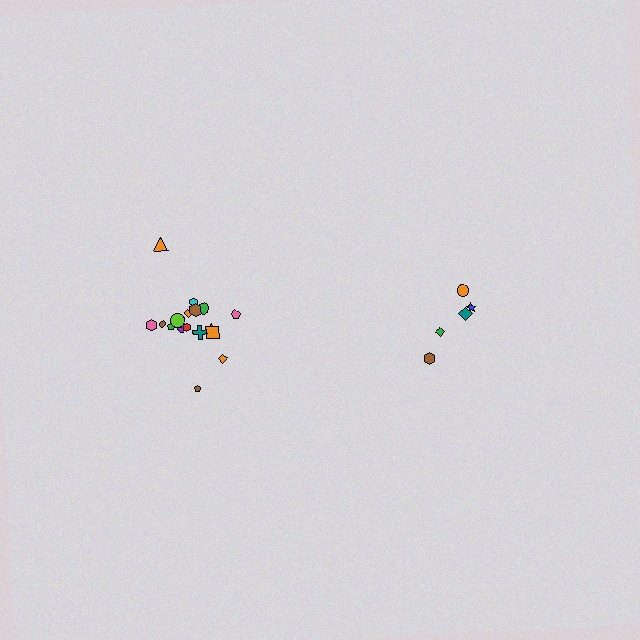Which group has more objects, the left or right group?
The left group.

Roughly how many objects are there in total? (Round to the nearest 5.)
Roughly 25 objects in total.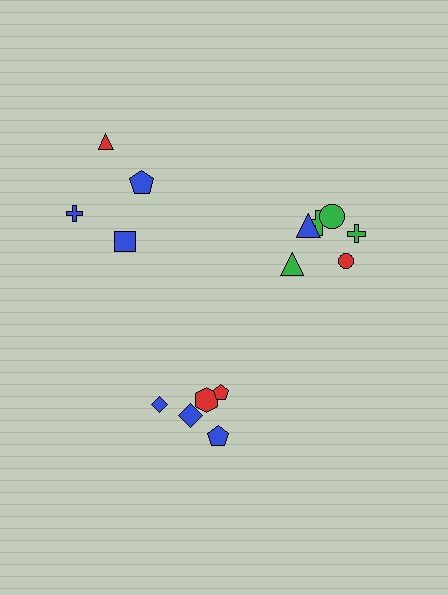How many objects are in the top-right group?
There are 6 objects.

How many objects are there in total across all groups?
There are 15 objects.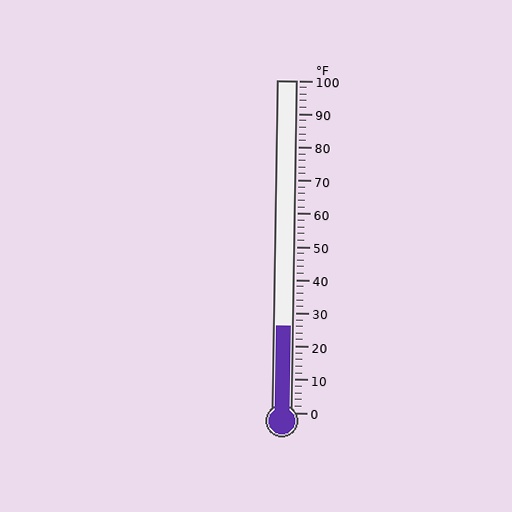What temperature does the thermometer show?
The thermometer shows approximately 26°F.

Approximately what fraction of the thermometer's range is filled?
The thermometer is filled to approximately 25% of its range.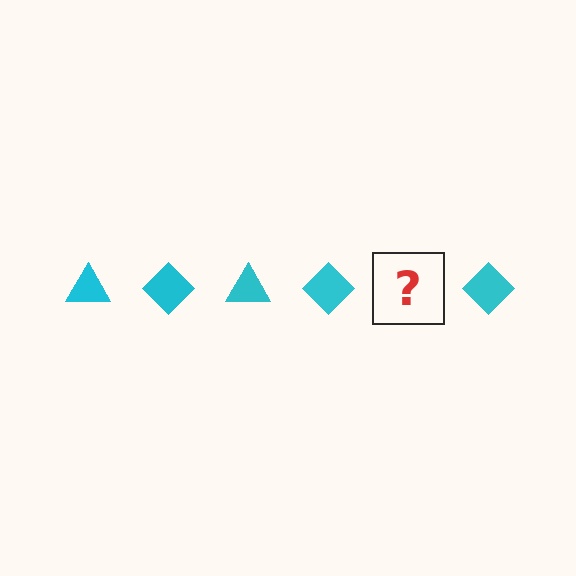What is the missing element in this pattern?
The missing element is a cyan triangle.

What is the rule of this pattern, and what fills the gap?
The rule is that the pattern cycles through triangle, diamond shapes in cyan. The gap should be filled with a cyan triangle.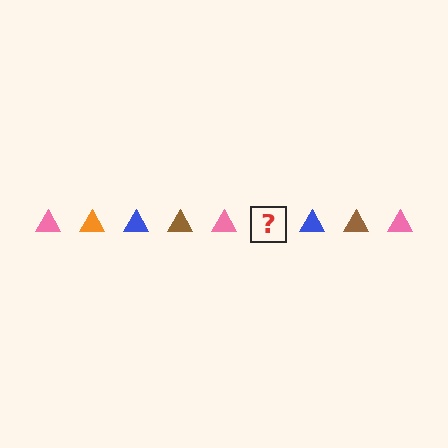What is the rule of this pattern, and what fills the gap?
The rule is that the pattern cycles through pink, orange, blue, brown triangles. The gap should be filled with an orange triangle.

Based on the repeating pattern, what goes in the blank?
The blank should be an orange triangle.